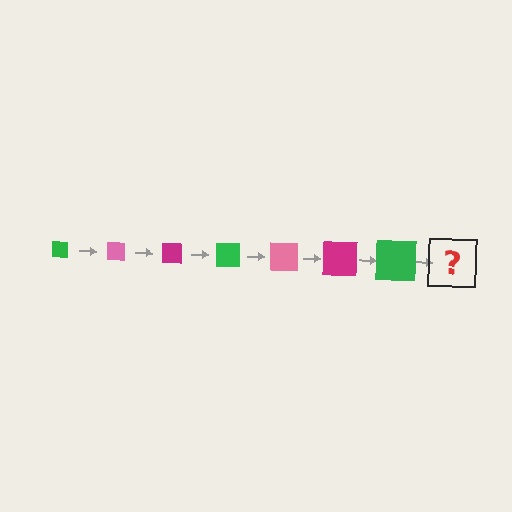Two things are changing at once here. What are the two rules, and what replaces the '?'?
The two rules are that the square grows larger each step and the color cycles through green, pink, and magenta. The '?' should be a pink square, larger than the previous one.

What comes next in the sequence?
The next element should be a pink square, larger than the previous one.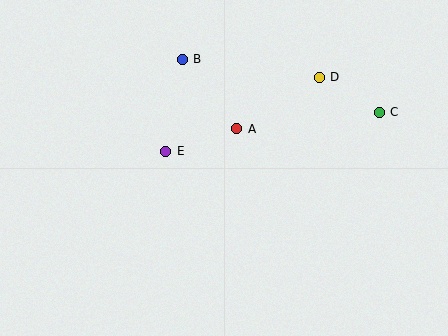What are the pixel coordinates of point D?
Point D is at (319, 77).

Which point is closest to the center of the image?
Point A at (237, 129) is closest to the center.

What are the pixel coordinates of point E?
Point E is at (166, 151).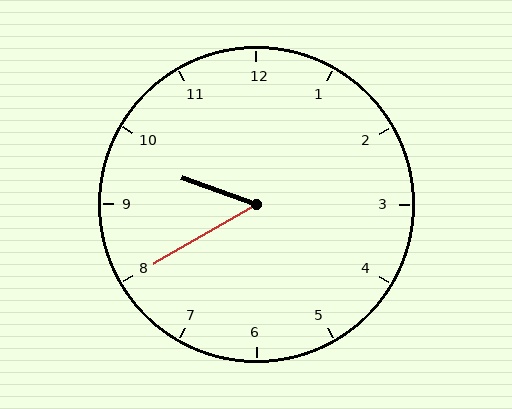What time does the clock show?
9:40.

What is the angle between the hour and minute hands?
Approximately 50 degrees.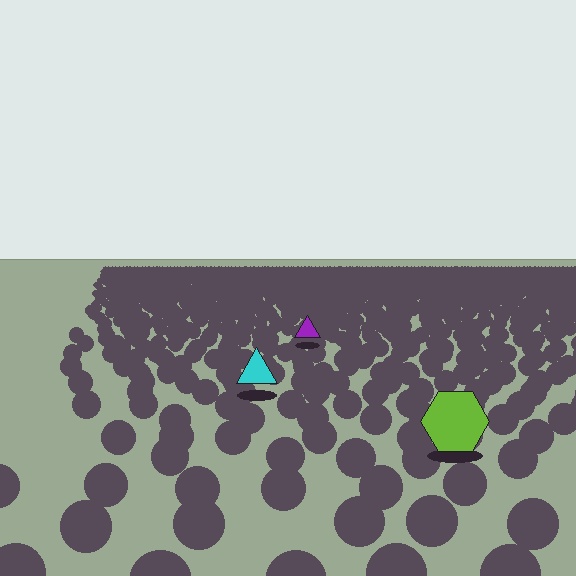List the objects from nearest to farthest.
From nearest to farthest: the lime hexagon, the cyan triangle, the purple triangle.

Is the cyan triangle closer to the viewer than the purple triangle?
Yes. The cyan triangle is closer — you can tell from the texture gradient: the ground texture is coarser near it.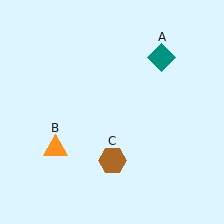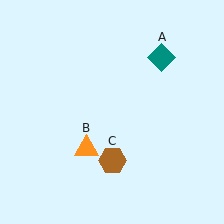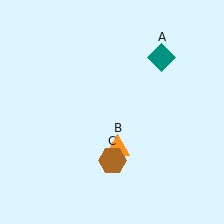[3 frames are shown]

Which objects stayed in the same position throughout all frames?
Teal diamond (object A) and brown hexagon (object C) remained stationary.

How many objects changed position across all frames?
1 object changed position: orange triangle (object B).